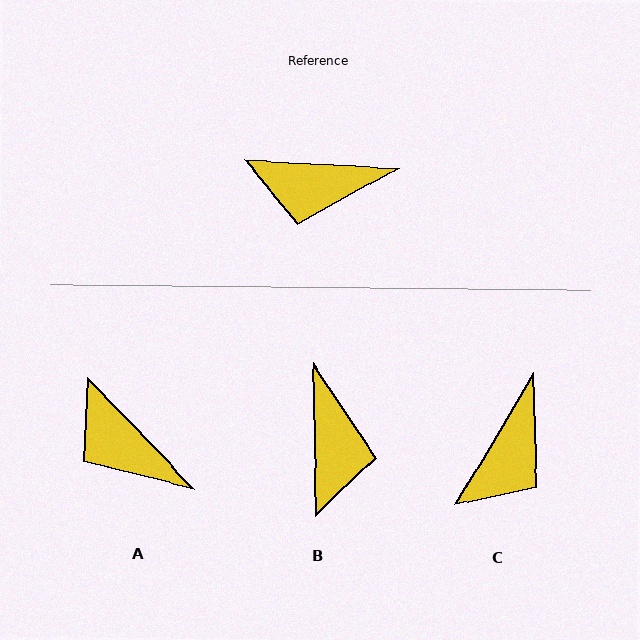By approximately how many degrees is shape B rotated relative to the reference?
Approximately 94 degrees counter-clockwise.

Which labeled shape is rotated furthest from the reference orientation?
B, about 94 degrees away.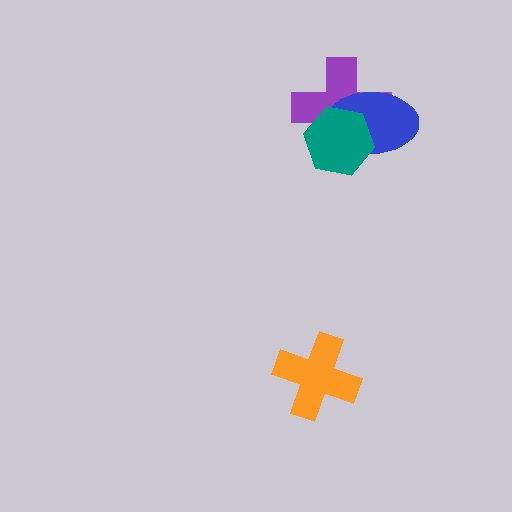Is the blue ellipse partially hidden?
Yes, it is partially covered by another shape.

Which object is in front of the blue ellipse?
The teal hexagon is in front of the blue ellipse.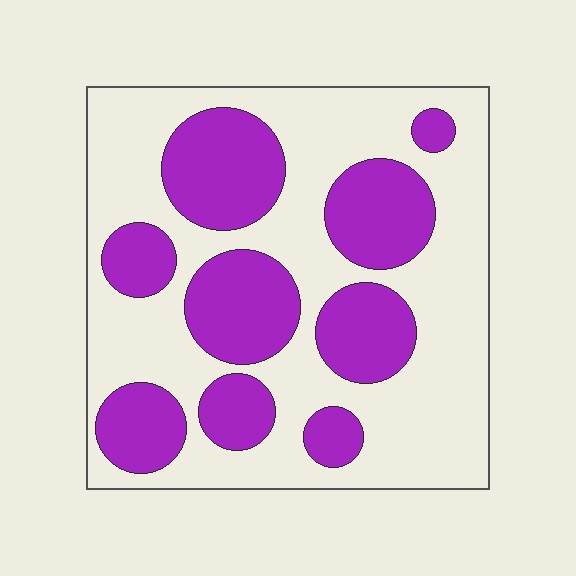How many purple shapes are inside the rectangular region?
9.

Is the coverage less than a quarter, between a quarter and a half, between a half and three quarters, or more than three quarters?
Between a quarter and a half.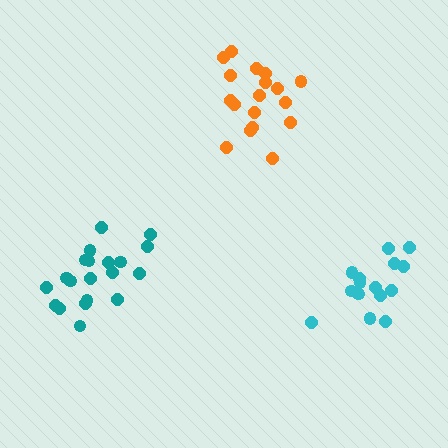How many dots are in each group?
Group 1: 18 dots, Group 2: 15 dots, Group 3: 20 dots (53 total).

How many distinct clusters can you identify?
There are 3 distinct clusters.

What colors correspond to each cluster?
The clusters are colored: orange, cyan, teal.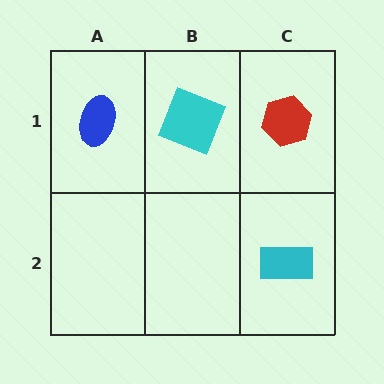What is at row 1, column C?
A red hexagon.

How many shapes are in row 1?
3 shapes.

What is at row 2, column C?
A cyan rectangle.